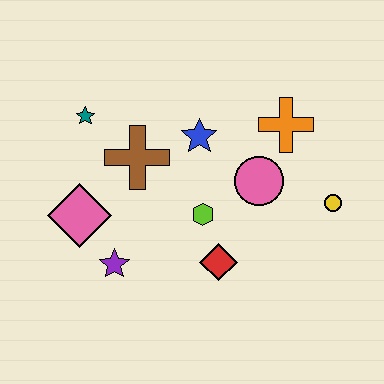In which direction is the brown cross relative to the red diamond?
The brown cross is above the red diamond.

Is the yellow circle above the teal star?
No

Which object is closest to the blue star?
The brown cross is closest to the blue star.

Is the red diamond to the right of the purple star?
Yes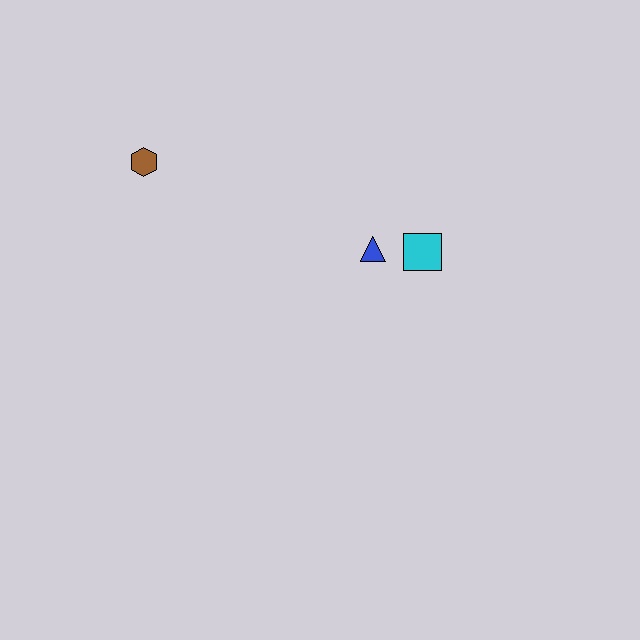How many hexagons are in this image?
There is 1 hexagon.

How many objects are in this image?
There are 3 objects.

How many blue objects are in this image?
There is 1 blue object.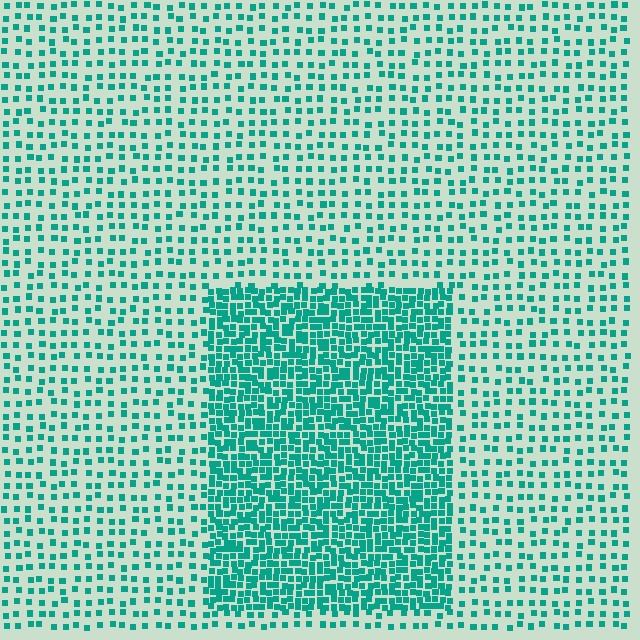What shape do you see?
I see a rectangle.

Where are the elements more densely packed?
The elements are more densely packed inside the rectangle boundary.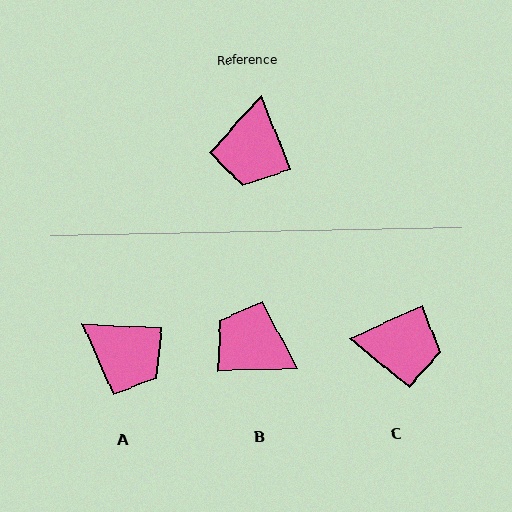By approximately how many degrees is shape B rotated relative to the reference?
Approximately 110 degrees clockwise.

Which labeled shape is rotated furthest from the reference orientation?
B, about 110 degrees away.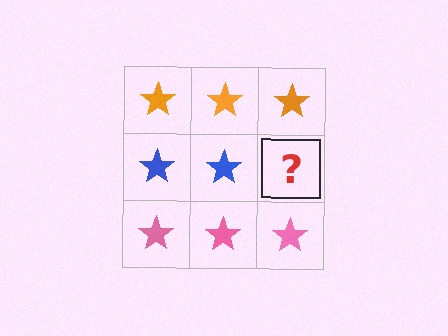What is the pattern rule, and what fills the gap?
The rule is that each row has a consistent color. The gap should be filled with a blue star.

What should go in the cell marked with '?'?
The missing cell should contain a blue star.